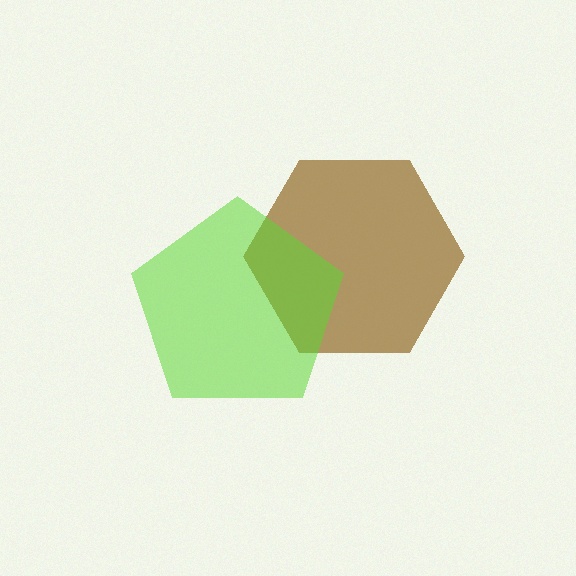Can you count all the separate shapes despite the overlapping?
Yes, there are 2 separate shapes.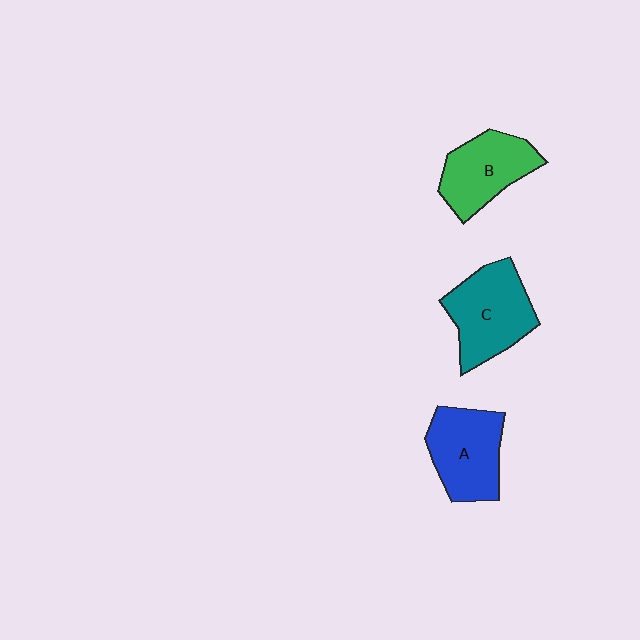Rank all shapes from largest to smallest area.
From largest to smallest: C (teal), A (blue), B (green).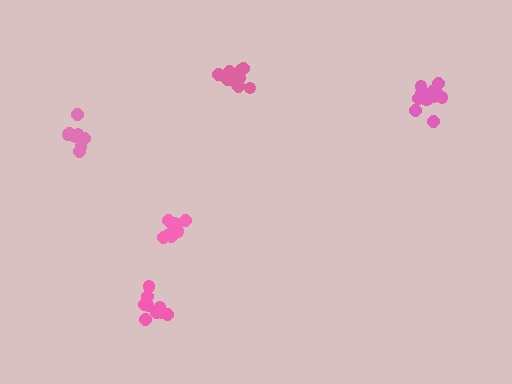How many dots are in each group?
Group 1: 11 dots, Group 2: 14 dots, Group 3: 9 dots, Group 4: 13 dots, Group 5: 8 dots (55 total).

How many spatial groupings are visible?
There are 5 spatial groupings.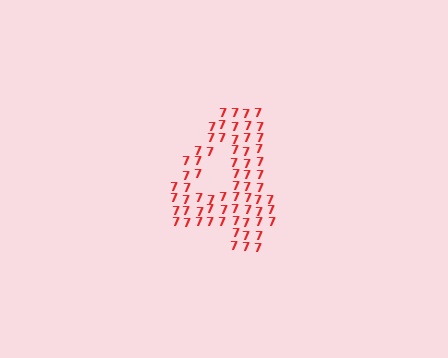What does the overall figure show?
The overall figure shows the digit 4.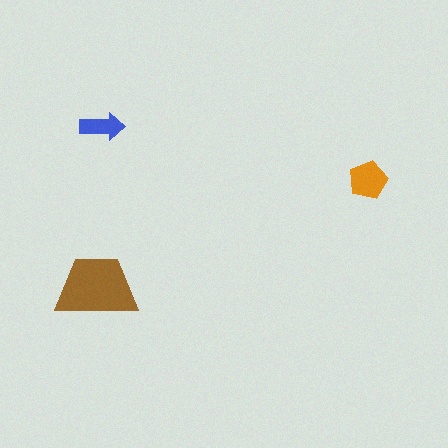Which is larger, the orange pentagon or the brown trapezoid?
The brown trapezoid.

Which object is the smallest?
The blue arrow.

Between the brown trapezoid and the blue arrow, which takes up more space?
The brown trapezoid.